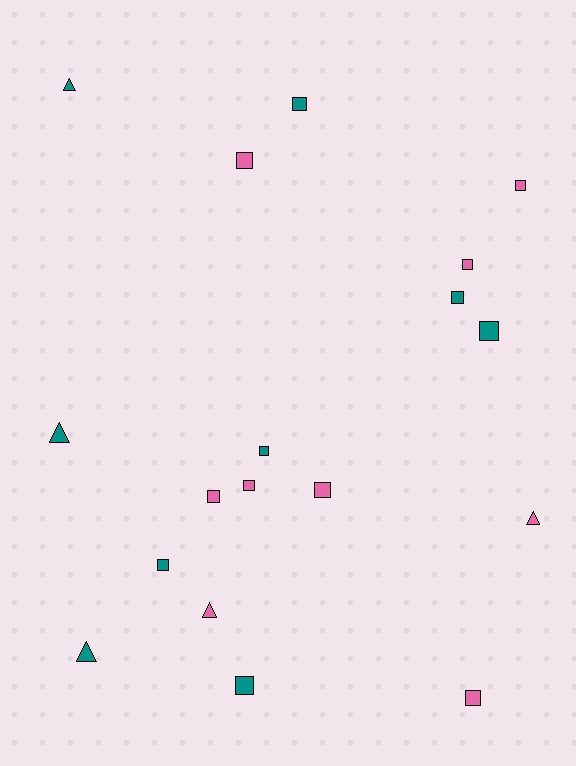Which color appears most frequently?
Pink, with 9 objects.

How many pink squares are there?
There are 7 pink squares.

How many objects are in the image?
There are 18 objects.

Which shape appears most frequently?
Square, with 13 objects.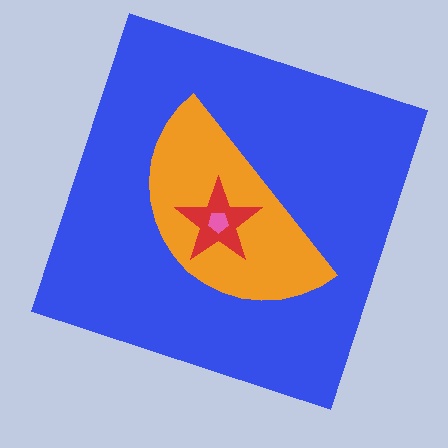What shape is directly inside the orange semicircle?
The red star.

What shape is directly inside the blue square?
The orange semicircle.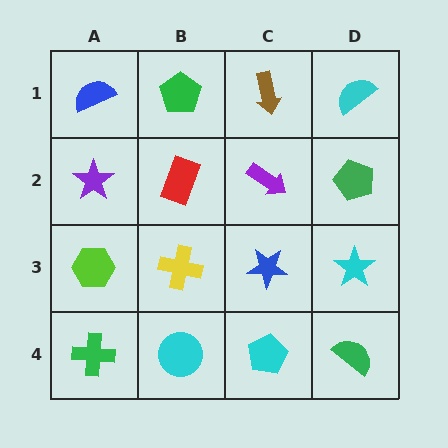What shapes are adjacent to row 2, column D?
A cyan semicircle (row 1, column D), a cyan star (row 3, column D), a purple arrow (row 2, column C).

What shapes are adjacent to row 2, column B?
A green pentagon (row 1, column B), a yellow cross (row 3, column B), a purple star (row 2, column A), a purple arrow (row 2, column C).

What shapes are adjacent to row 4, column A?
A lime hexagon (row 3, column A), a cyan circle (row 4, column B).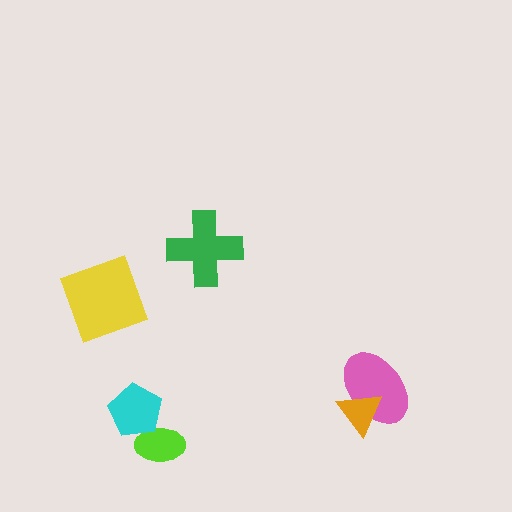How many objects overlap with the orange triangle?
1 object overlaps with the orange triangle.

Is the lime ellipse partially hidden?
Yes, it is partially covered by another shape.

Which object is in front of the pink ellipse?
The orange triangle is in front of the pink ellipse.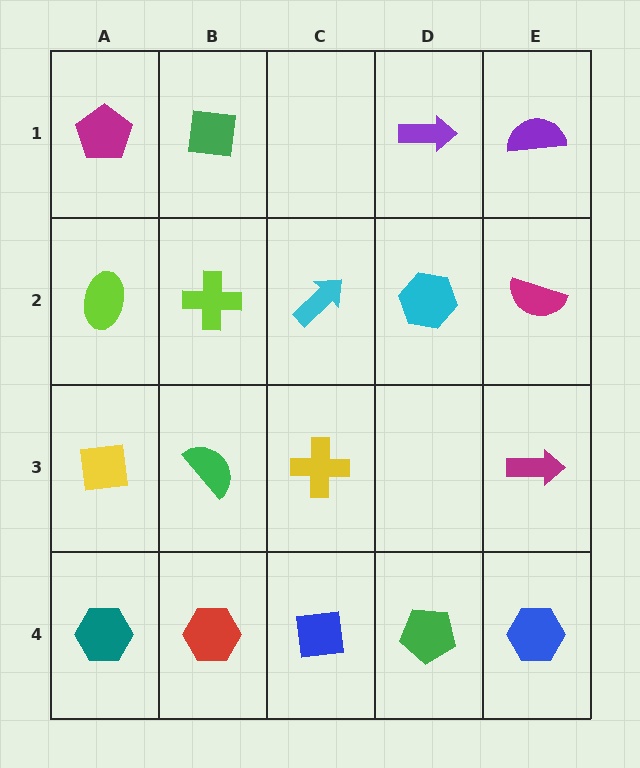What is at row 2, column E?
A magenta semicircle.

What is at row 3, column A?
A yellow square.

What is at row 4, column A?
A teal hexagon.